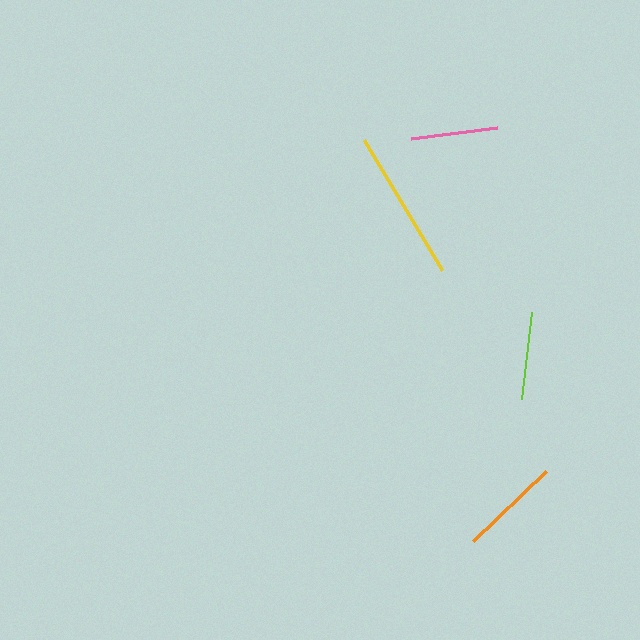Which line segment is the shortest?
The pink line is the shortest at approximately 87 pixels.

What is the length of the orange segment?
The orange segment is approximately 101 pixels long.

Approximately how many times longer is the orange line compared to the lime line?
The orange line is approximately 1.2 times the length of the lime line.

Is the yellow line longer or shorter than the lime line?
The yellow line is longer than the lime line.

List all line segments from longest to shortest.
From longest to shortest: yellow, orange, lime, pink.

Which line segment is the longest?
The yellow line is the longest at approximately 151 pixels.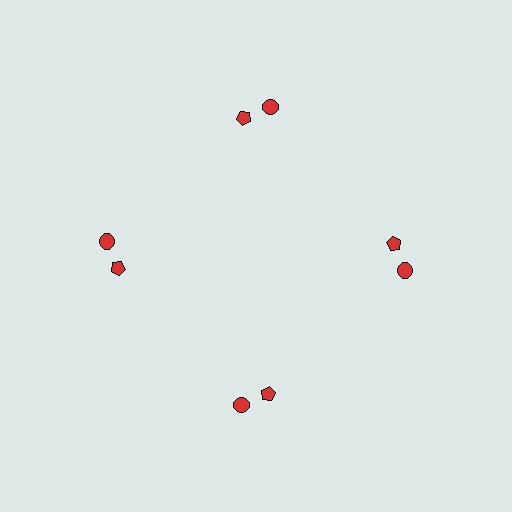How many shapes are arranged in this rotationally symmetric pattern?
There are 8 shapes, arranged in 4 groups of 2.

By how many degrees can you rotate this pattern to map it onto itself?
The pattern maps onto itself every 90 degrees of rotation.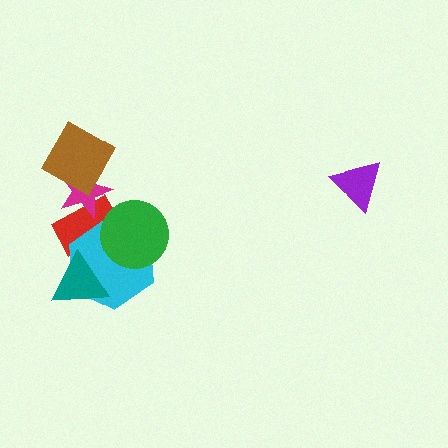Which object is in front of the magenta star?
The brown diamond is in front of the magenta star.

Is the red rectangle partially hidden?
Yes, it is partially covered by another shape.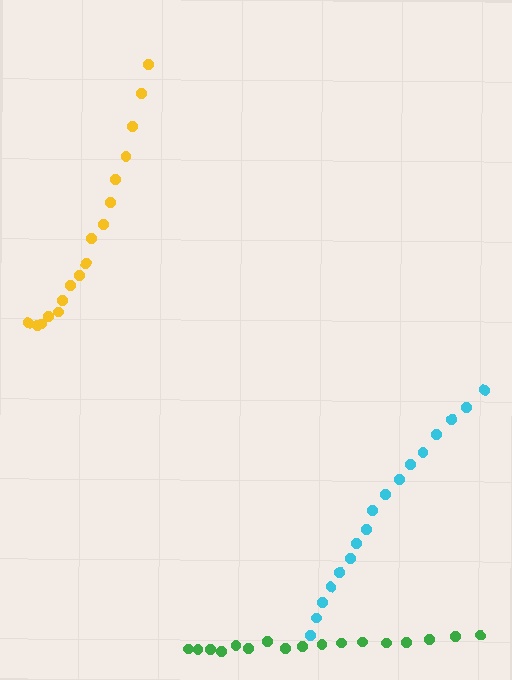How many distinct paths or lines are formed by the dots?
There are 3 distinct paths.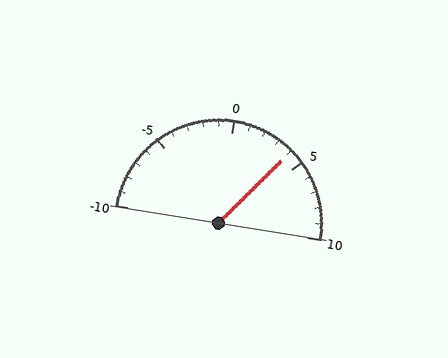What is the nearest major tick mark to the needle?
The nearest major tick mark is 5.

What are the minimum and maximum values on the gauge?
The gauge ranges from -10 to 10.